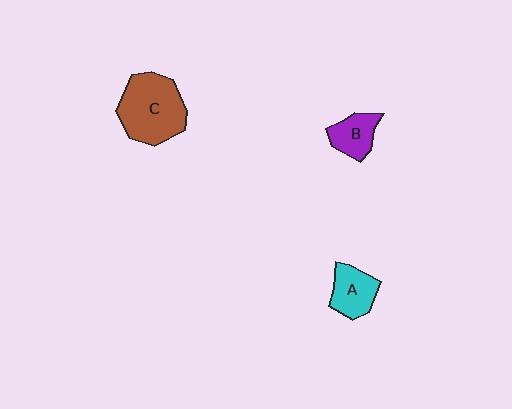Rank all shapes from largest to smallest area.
From largest to smallest: C (brown), A (cyan), B (purple).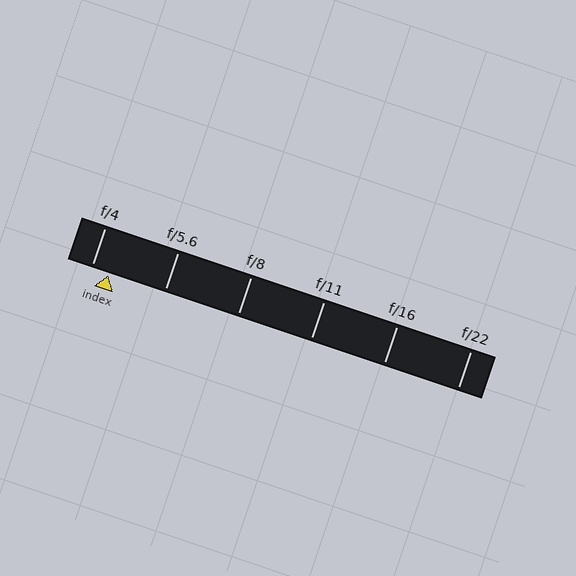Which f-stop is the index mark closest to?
The index mark is closest to f/4.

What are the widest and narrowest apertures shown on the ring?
The widest aperture shown is f/4 and the narrowest is f/22.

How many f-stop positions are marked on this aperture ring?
There are 6 f-stop positions marked.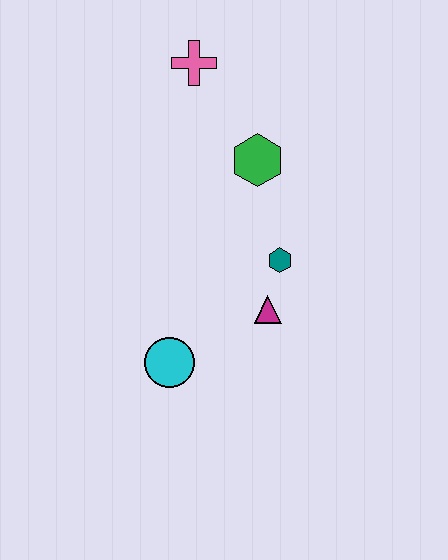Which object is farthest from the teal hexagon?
The pink cross is farthest from the teal hexagon.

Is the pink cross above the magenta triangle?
Yes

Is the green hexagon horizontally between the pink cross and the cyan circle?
No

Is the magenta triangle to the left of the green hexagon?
No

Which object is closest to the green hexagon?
The teal hexagon is closest to the green hexagon.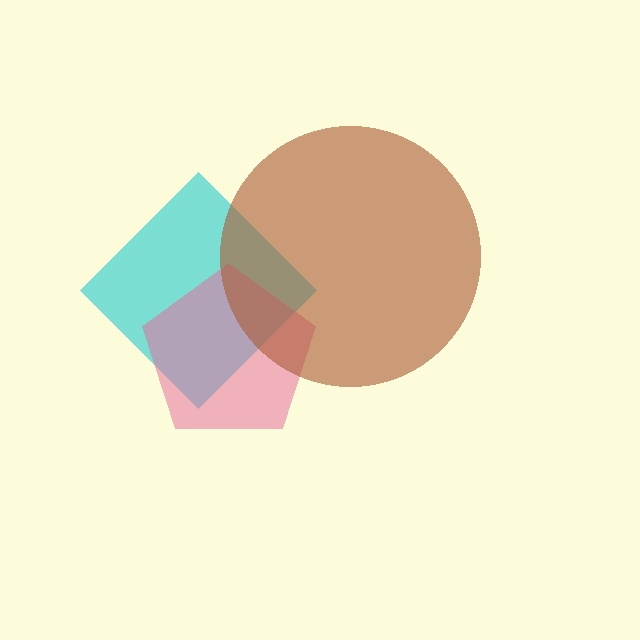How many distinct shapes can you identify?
There are 3 distinct shapes: a cyan diamond, a pink pentagon, a brown circle.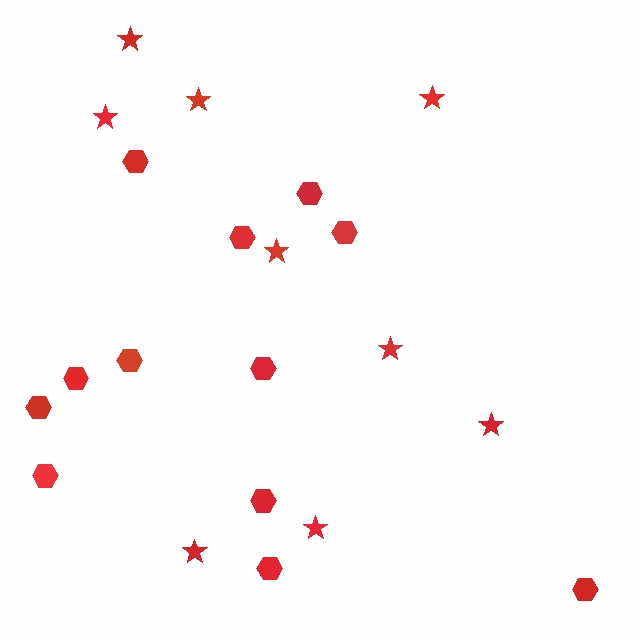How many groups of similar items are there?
There are 2 groups: one group of stars (9) and one group of hexagons (12).